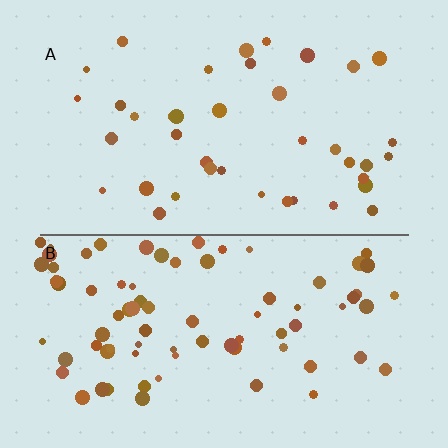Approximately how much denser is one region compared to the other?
Approximately 2.0× — region B over region A.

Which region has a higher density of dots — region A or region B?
B (the bottom).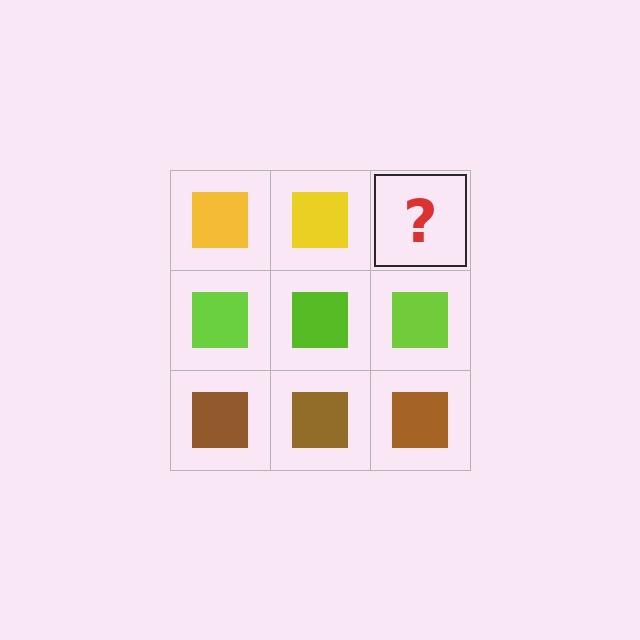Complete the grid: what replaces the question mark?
The question mark should be replaced with a yellow square.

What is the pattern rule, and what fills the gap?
The rule is that each row has a consistent color. The gap should be filled with a yellow square.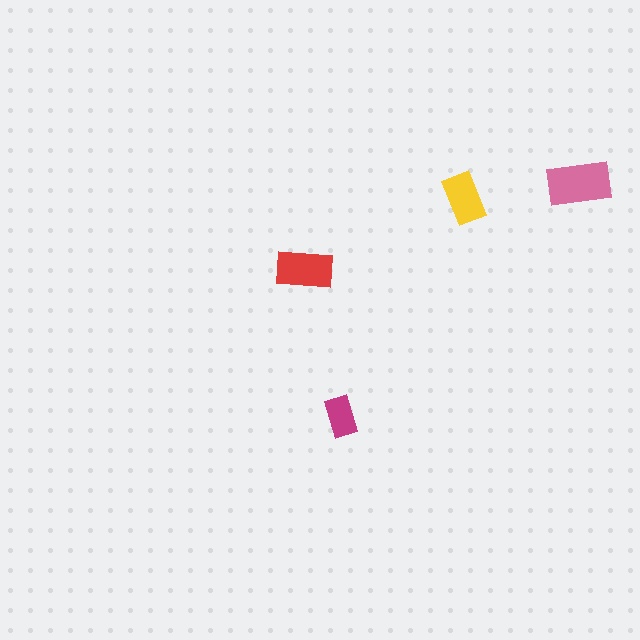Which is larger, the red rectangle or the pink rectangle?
The pink one.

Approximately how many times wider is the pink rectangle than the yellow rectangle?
About 1.5 times wider.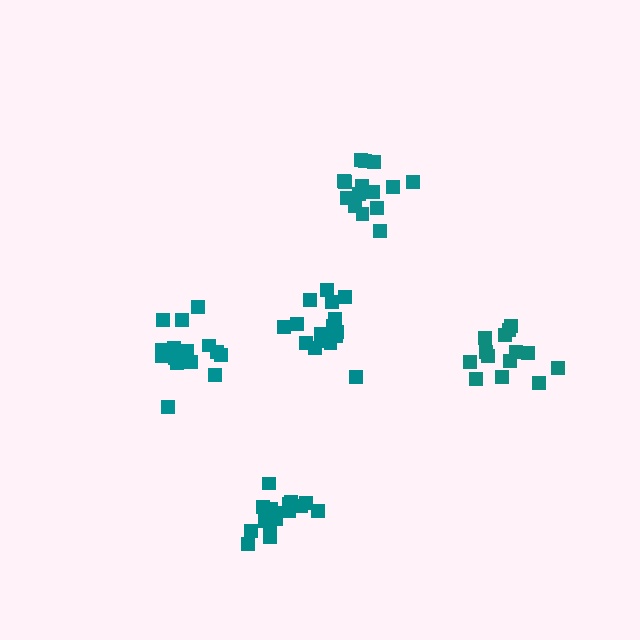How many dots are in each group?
Group 1: 18 dots, Group 2: 14 dots, Group 3: 17 dots, Group 4: 15 dots, Group 5: 15 dots (79 total).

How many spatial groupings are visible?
There are 5 spatial groupings.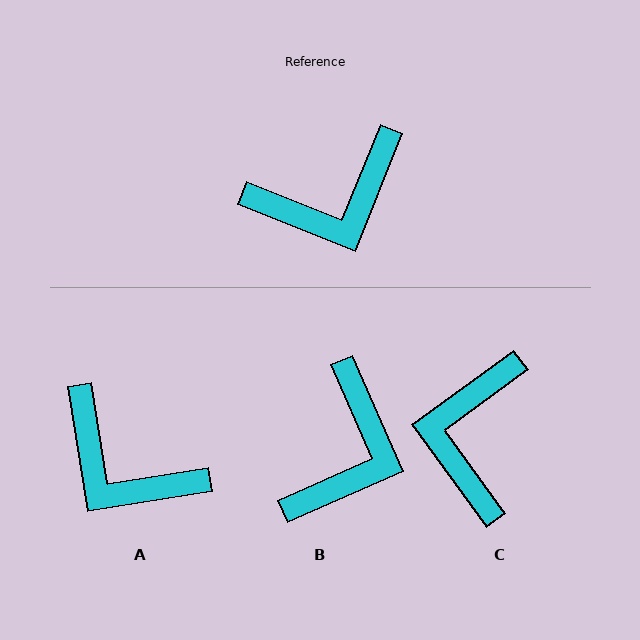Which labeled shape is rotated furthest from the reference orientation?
C, about 122 degrees away.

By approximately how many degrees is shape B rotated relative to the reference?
Approximately 46 degrees counter-clockwise.